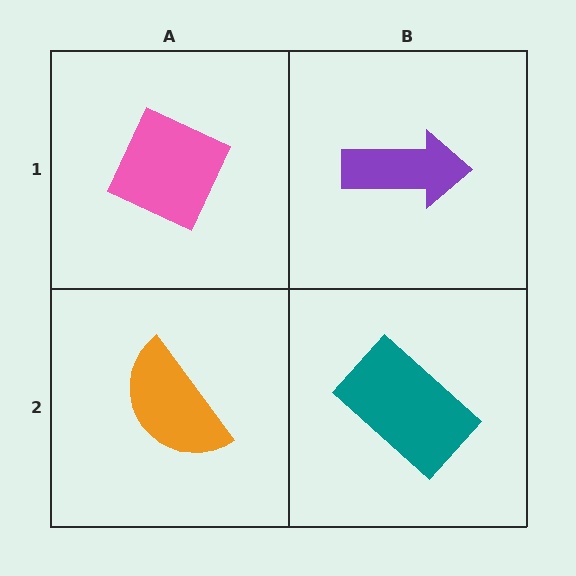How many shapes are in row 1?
2 shapes.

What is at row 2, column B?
A teal rectangle.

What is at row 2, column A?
An orange semicircle.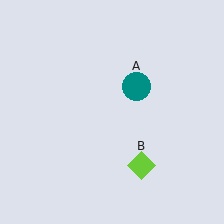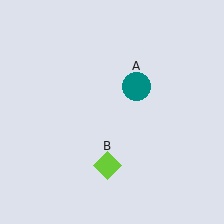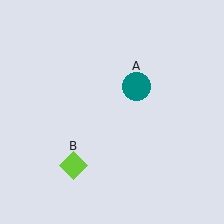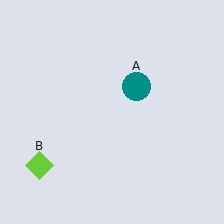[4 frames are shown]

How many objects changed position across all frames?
1 object changed position: lime diamond (object B).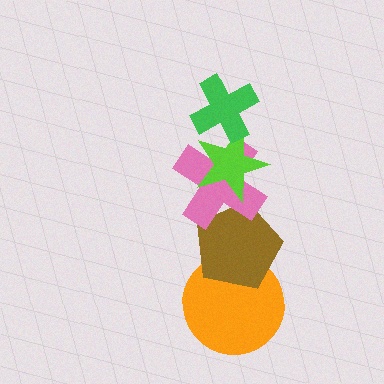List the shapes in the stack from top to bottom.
From top to bottom: the green cross, the lime star, the pink cross, the brown pentagon, the orange circle.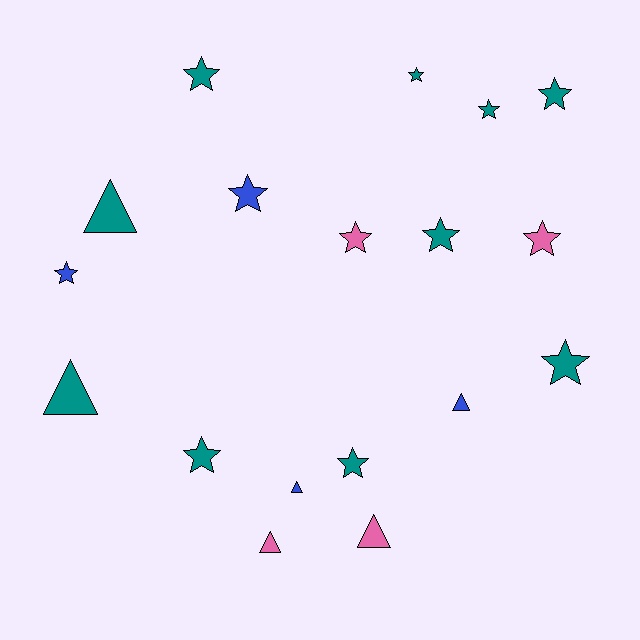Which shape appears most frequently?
Star, with 12 objects.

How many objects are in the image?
There are 18 objects.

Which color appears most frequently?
Teal, with 10 objects.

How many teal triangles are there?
There are 2 teal triangles.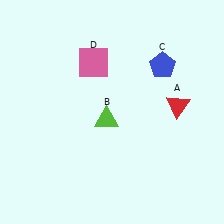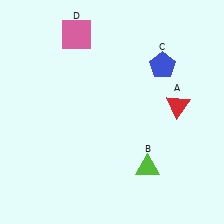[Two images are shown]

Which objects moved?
The objects that moved are: the lime triangle (B), the pink square (D).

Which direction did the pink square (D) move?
The pink square (D) moved up.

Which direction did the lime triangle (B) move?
The lime triangle (B) moved down.